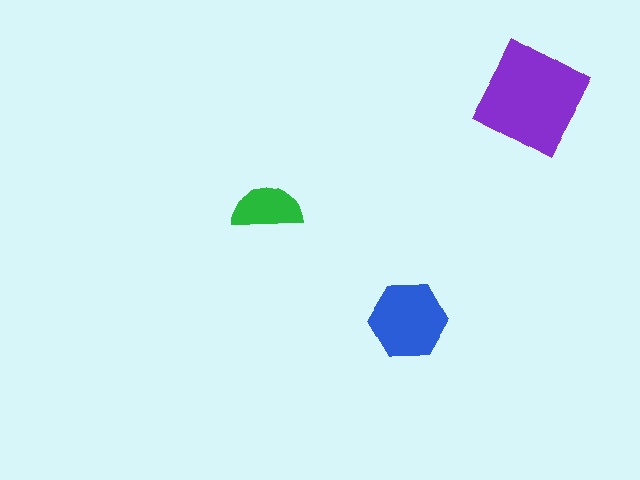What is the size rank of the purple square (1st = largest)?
1st.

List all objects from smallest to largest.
The green semicircle, the blue hexagon, the purple square.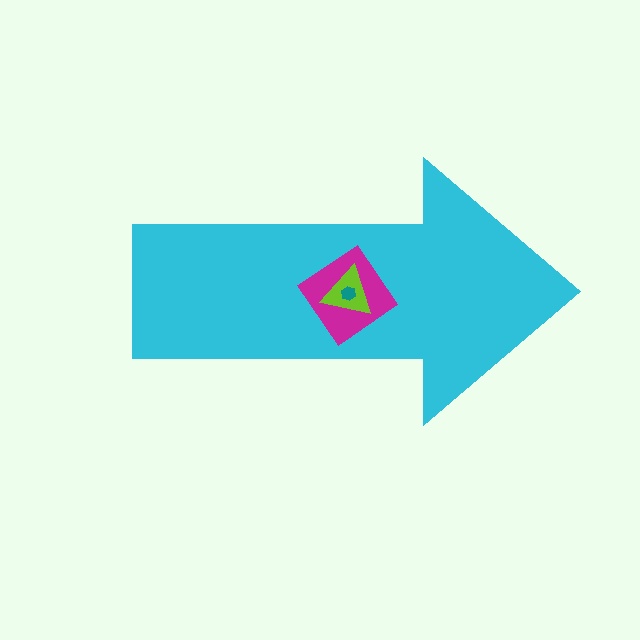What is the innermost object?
The teal hexagon.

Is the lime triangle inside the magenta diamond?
Yes.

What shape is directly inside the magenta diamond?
The lime triangle.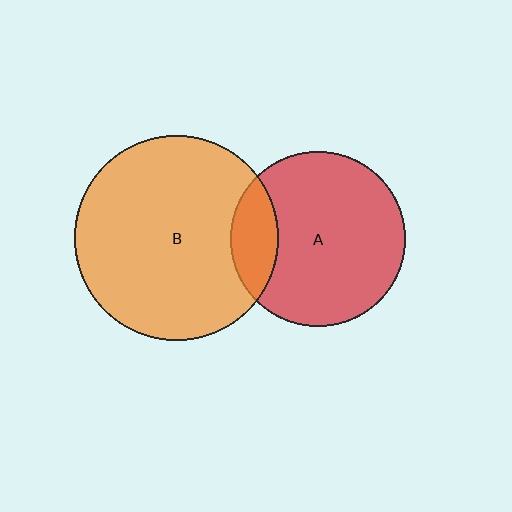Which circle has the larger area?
Circle B (orange).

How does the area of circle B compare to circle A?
Approximately 1.4 times.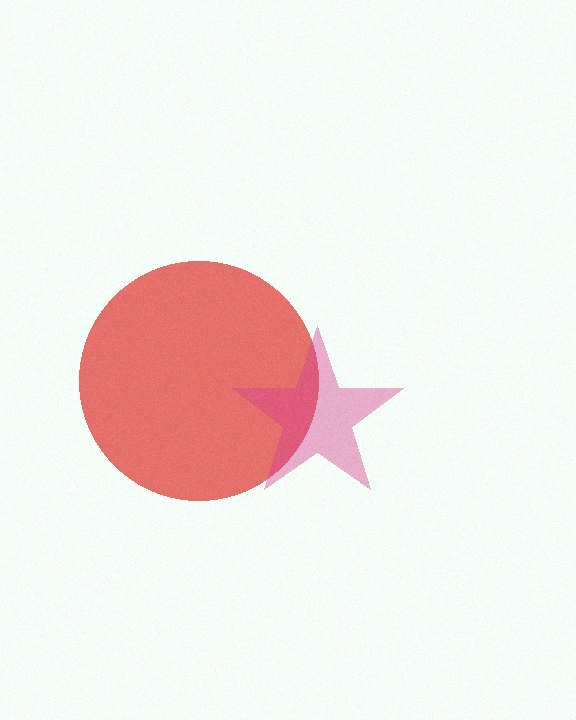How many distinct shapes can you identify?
There are 2 distinct shapes: a red circle, a magenta star.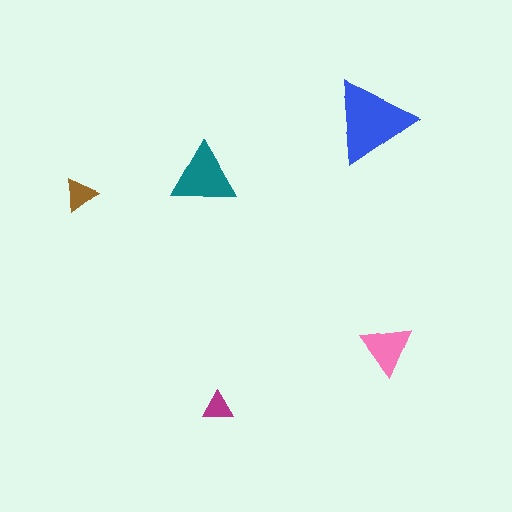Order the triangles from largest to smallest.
the blue one, the teal one, the pink one, the brown one, the magenta one.